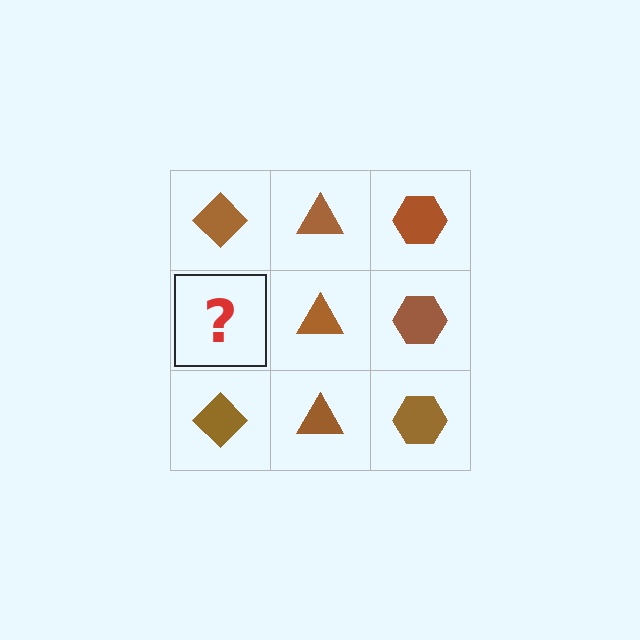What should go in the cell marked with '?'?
The missing cell should contain a brown diamond.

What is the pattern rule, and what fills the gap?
The rule is that each column has a consistent shape. The gap should be filled with a brown diamond.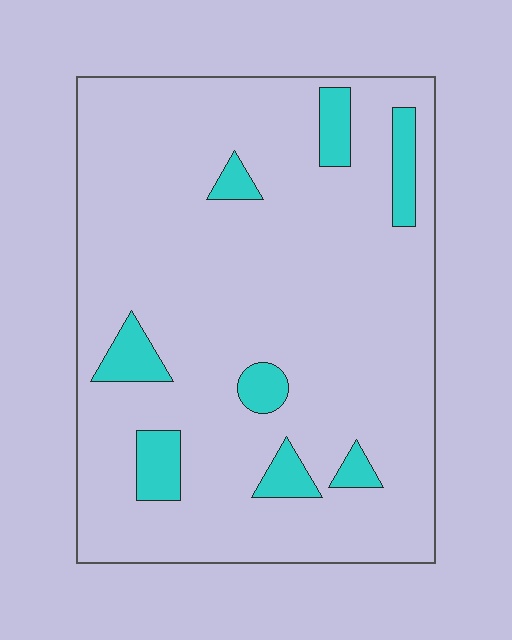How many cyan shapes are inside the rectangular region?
8.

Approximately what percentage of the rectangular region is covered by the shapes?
Approximately 10%.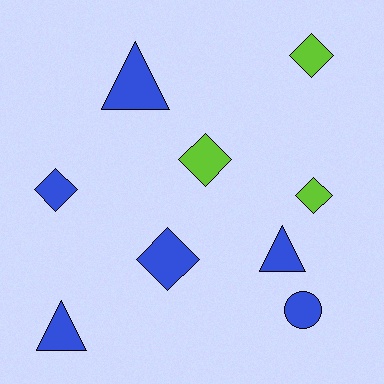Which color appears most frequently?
Blue, with 6 objects.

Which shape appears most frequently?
Diamond, with 5 objects.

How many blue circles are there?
There is 1 blue circle.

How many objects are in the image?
There are 9 objects.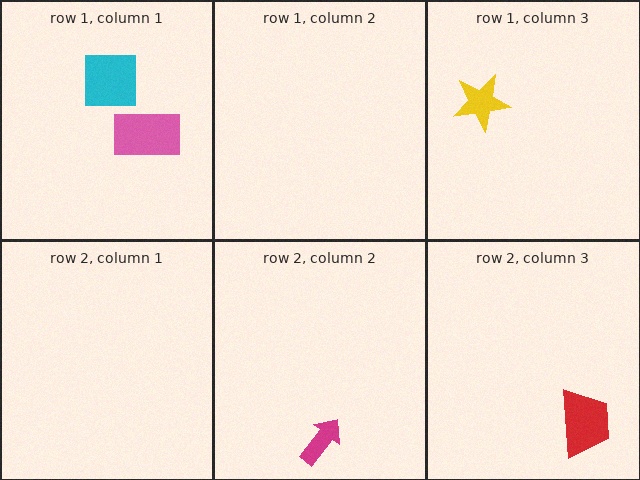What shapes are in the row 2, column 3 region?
The red trapezoid.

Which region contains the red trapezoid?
The row 2, column 3 region.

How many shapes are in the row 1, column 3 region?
1.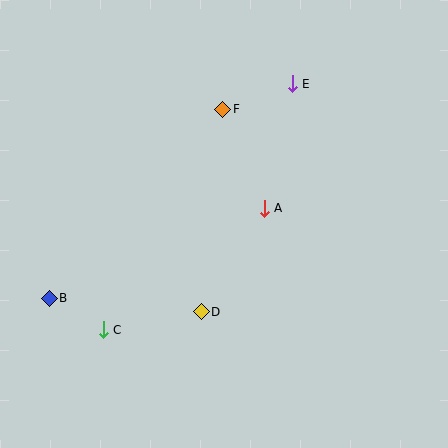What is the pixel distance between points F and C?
The distance between F and C is 250 pixels.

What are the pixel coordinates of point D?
Point D is at (201, 312).